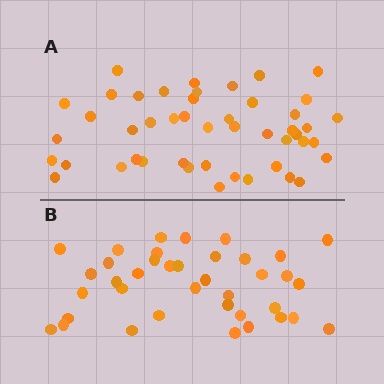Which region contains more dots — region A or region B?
Region A (the top region) has more dots.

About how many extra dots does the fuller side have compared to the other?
Region A has roughly 8 or so more dots than region B.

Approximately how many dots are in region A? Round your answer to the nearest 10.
About 50 dots. (The exact count is 47, which rounds to 50.)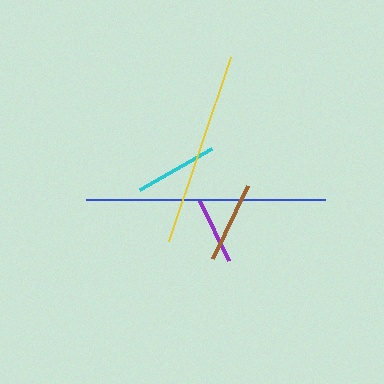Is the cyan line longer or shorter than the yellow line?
The yellow line is longer than the cyan line.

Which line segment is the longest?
The blue line is the longest at approximately 239 pixels.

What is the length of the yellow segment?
The yellow segment is approximately 195 pixels long.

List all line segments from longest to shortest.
From longest to shortest: blue, yellow, cyan, brown, purple.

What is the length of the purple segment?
The purple segment is approximately 66 pixels long.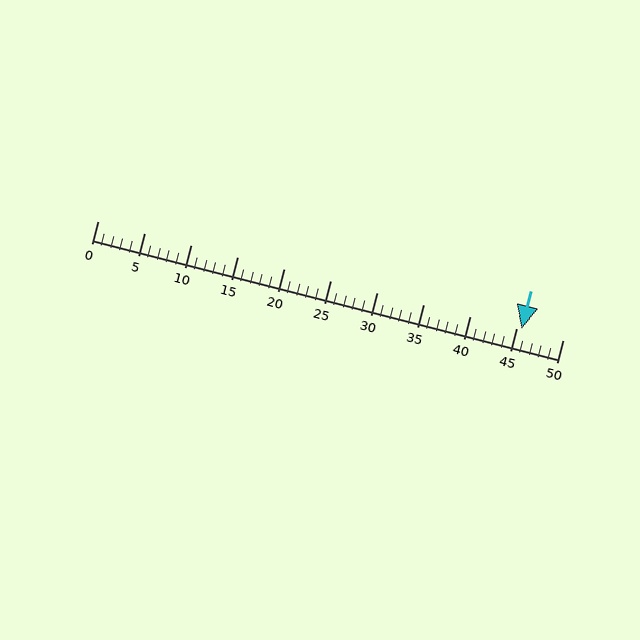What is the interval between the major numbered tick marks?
The major tick marks are spaced 5 units apart.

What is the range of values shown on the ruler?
The ruler shows values from 0 to 50.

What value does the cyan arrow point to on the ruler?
The cyan arrow points to approximately 46.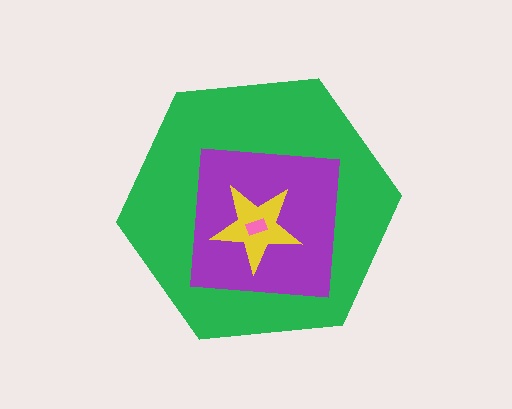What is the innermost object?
The pink rectangle.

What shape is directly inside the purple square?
The yellow star.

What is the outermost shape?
The green hexagon.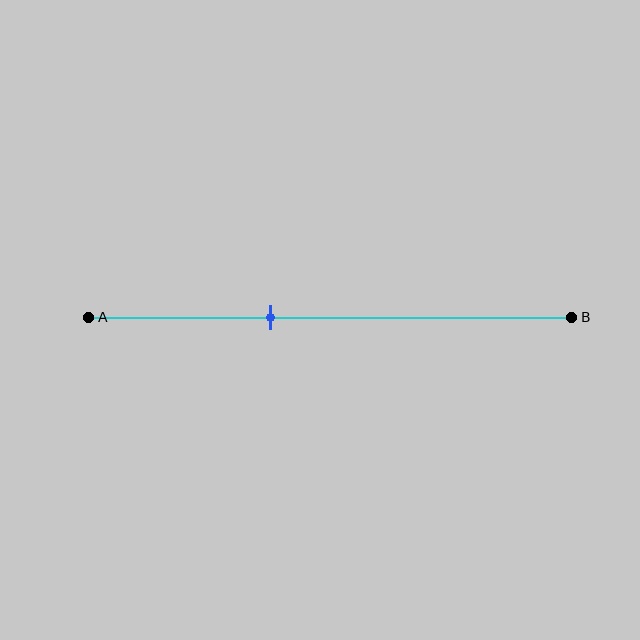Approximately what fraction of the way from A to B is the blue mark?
The blue mark is approximately 40% of the way from A to B.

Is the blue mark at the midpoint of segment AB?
No, the mark is at about 40% from A, not at the 50% midpoint.